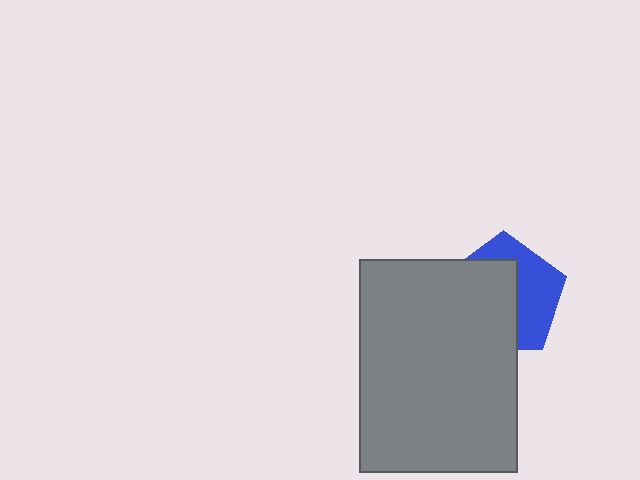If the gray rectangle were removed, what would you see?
You would see the complete blue pentagon.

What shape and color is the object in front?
The object in front is a gray rectangle.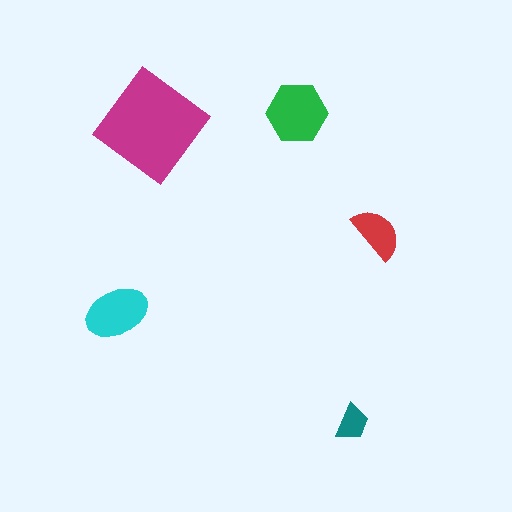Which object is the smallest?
The teal trapezoid.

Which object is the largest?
The magenta diamond.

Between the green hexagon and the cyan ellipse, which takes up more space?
The green hexagon.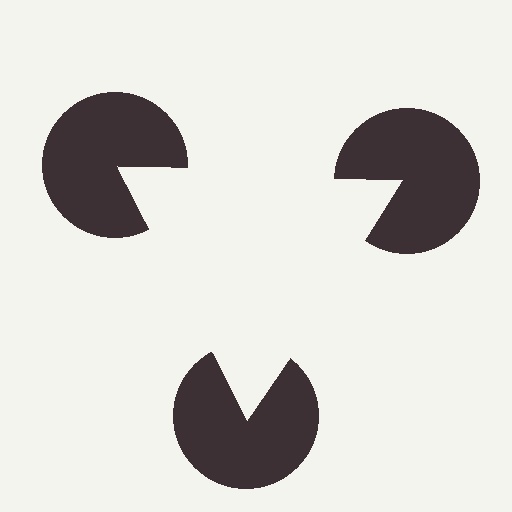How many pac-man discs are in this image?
There are 3 — one at each vertex of the illusory triangle.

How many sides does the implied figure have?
3 sides.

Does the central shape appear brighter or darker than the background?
It typically appears slightly brighter than the background, even though no actual brightness change is drawn.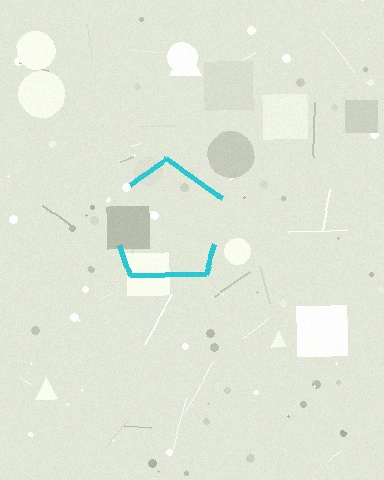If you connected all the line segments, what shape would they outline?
They would outline a pentagon.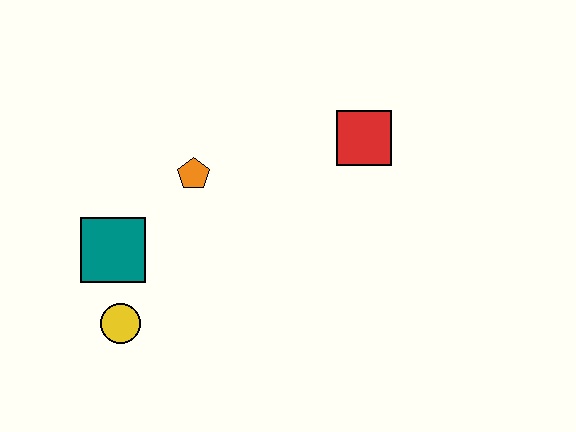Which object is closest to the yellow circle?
The teal square is closest to the yellow circle.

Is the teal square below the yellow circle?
No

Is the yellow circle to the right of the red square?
No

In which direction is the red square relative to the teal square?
The red square is to the right of the teal square.